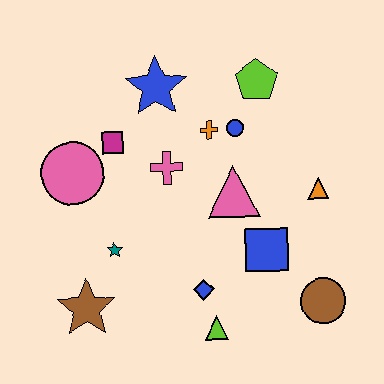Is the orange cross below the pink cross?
No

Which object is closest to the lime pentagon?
The blue circle is closest to the lime pentagon.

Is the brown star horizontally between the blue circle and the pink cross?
No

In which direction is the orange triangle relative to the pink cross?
The orange triangle is to the right of the pink cross.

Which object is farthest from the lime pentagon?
The brown star is farthest from the lime pentagon.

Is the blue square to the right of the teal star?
Yes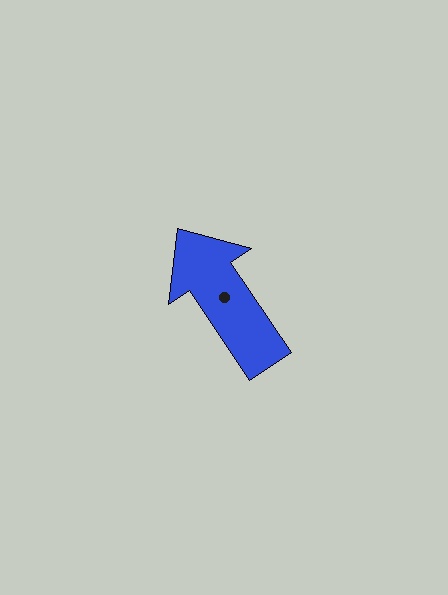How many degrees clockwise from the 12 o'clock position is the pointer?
Approximately 326 degrees.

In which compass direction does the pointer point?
Northwest.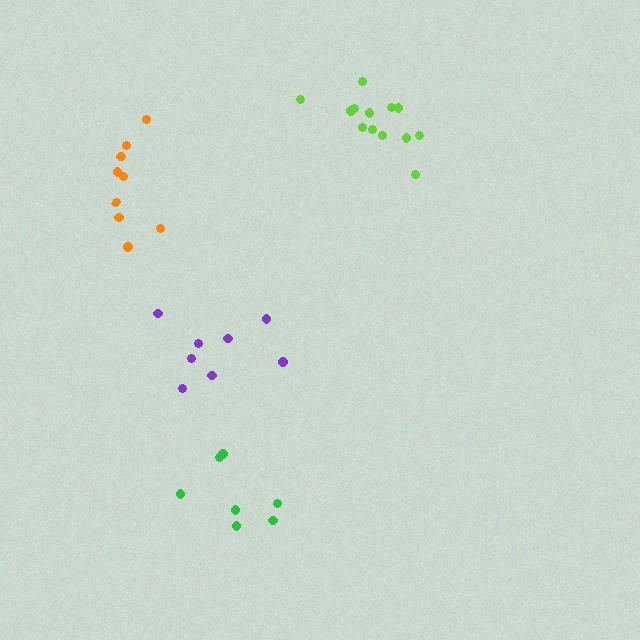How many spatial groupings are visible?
There are 4 spatial groupings.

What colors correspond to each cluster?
The clusters are colored: orange, lime, purple, green.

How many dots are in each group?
Group 1: 9 dots, Group 2: 13 dots, Group 3: 8 dots, Group 4: 7 dots (37 total).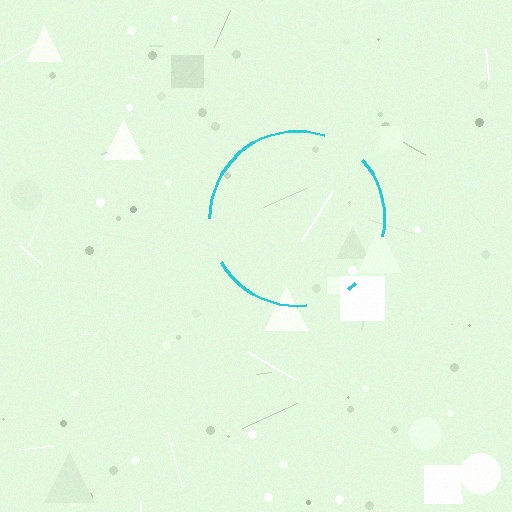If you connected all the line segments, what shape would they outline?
They would outline a circle.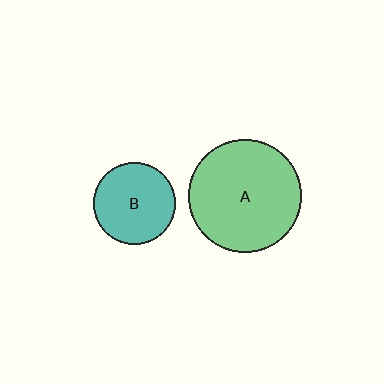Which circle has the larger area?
Circle A (green).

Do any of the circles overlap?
No, none of the circles overlap.